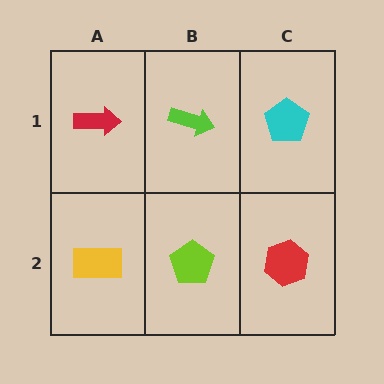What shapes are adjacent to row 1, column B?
A lime pentagon (row 2, column B), a red arrow (row 1, column A), a cyan pentagon (row 1, column C).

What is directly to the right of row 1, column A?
A lime arrow.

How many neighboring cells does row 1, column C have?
2.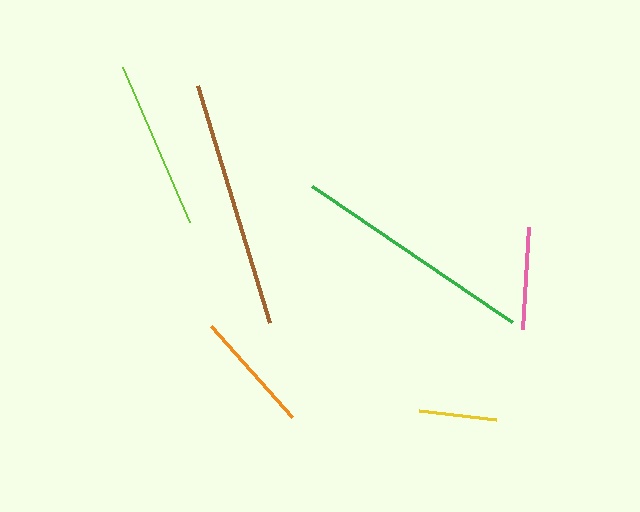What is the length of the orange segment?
The orange segment is approximately 122 pixels long.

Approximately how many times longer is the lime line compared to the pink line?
The lime line is approximately 1.6 times the length of the pink line.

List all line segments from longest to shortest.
From longest to shortest: brown, green, lime, orange, pink, yellow.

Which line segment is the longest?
The brown line is the longest at approximately 248 pixels.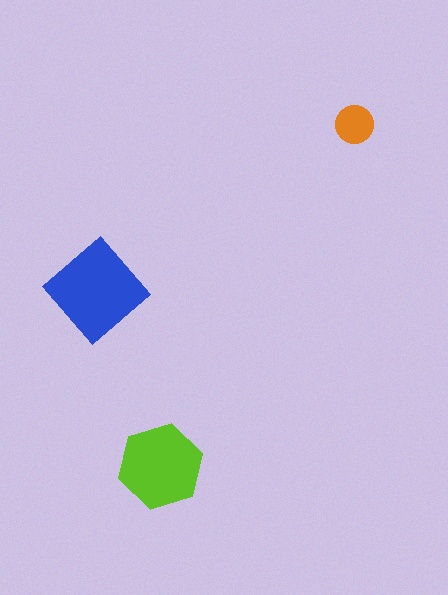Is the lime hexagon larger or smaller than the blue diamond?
Smaller.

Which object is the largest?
The blue diamond.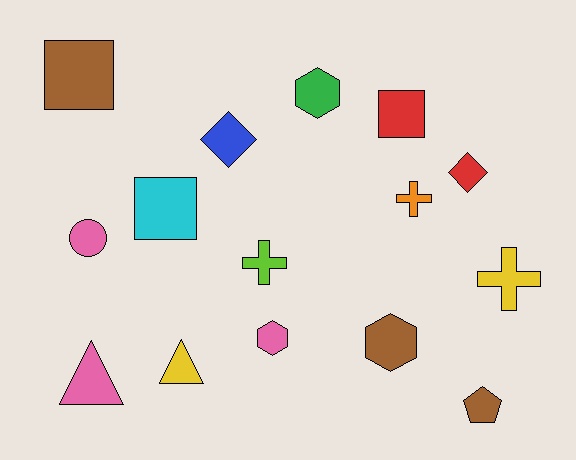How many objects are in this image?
There are 15 objects.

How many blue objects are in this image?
There is 1 blue object.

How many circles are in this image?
There is 1 circle.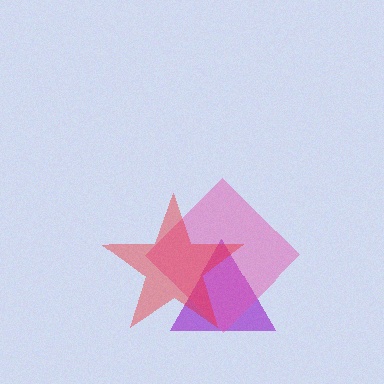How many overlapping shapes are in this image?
There are 3 overlapping shapes in the image.